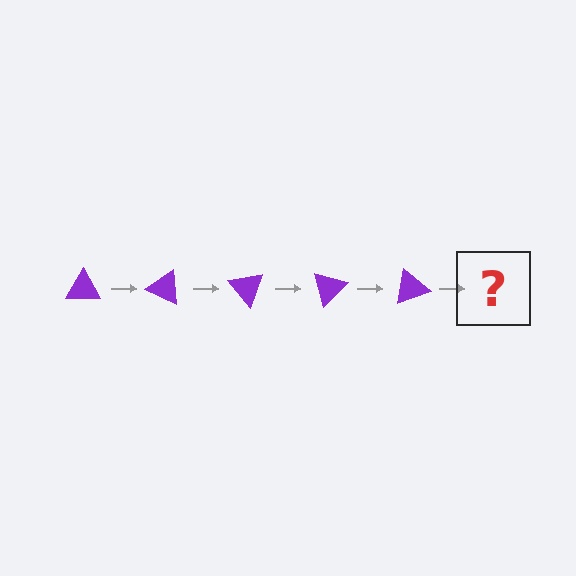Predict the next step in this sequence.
The next step is a purple triangle rotated 125 degrees.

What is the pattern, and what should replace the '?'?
The pattern is that the triangle rotates 25 degrees each step. The '?' should be a purple triangle rotated 125 degrees.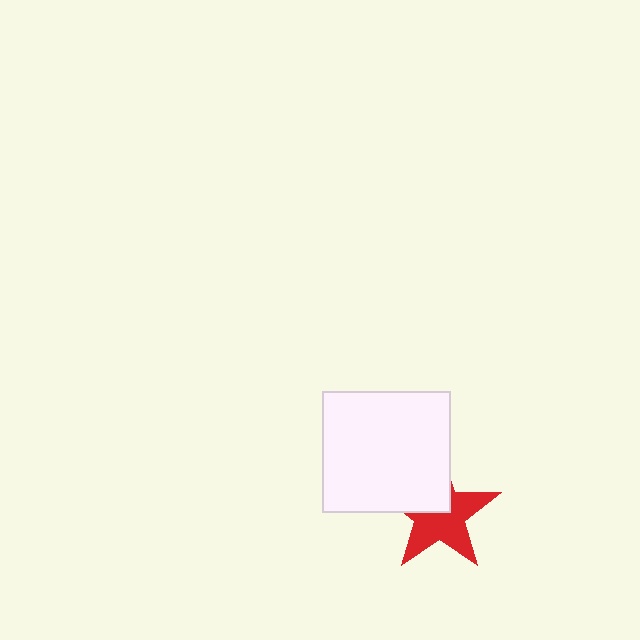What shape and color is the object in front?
The object in front is a white rectangle.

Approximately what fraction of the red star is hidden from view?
Roughly 39% of the red star is hidden behind the white rectangle.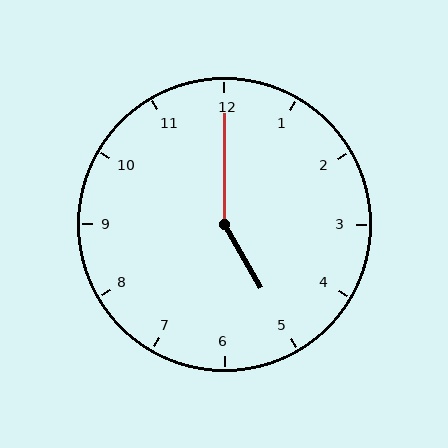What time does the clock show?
5:00.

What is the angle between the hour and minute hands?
Approximately 150 degrees.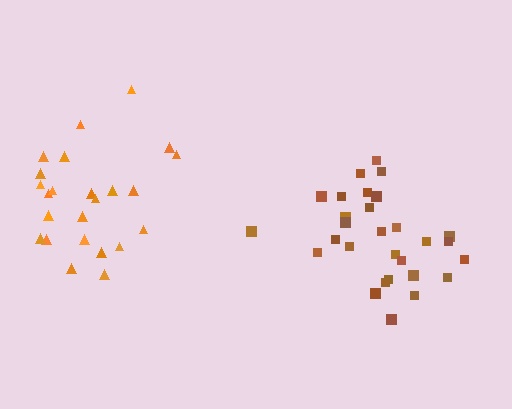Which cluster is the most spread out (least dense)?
Orange.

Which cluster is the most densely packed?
Brown.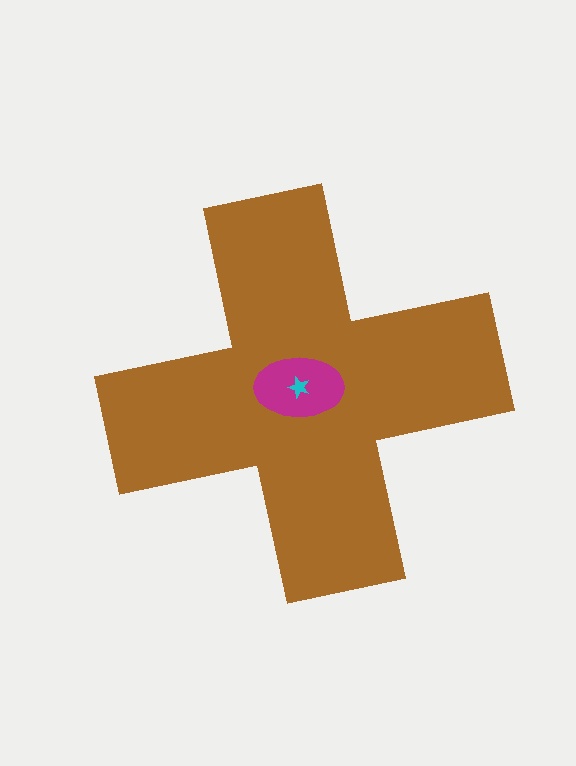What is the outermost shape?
The brown cross.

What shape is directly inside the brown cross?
The magenta ellipse.